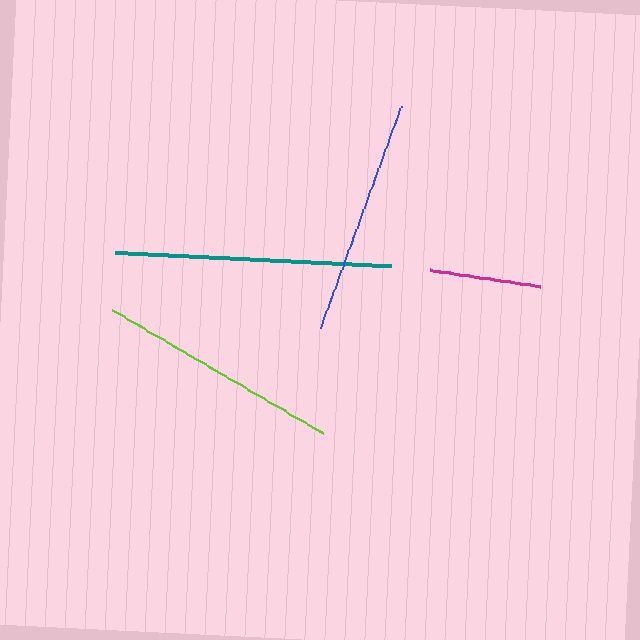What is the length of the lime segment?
The lime segment is approximately 244 pixels long.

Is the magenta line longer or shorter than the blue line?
The blue line is longer than the magenta line.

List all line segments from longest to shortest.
From longest to shortest: teal, lime, blue, magenta.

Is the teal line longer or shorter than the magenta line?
The teal line is longer than the magenta line.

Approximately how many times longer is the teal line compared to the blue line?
The teal line is approximately 1.2 times the length of the blue line.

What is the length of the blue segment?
The blue segment is approximately 237 pixels long.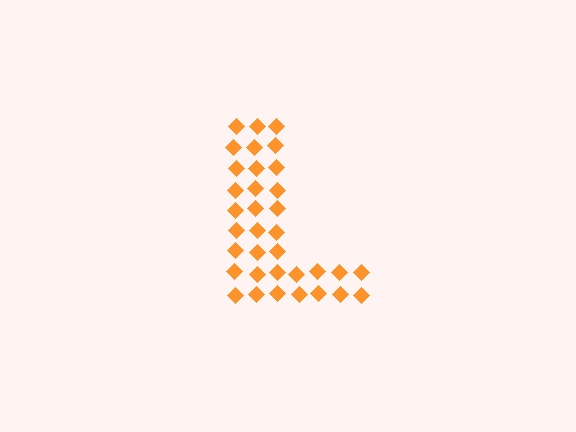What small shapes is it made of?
It is made of small diamonds.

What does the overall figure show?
The overall figure shows the letter L.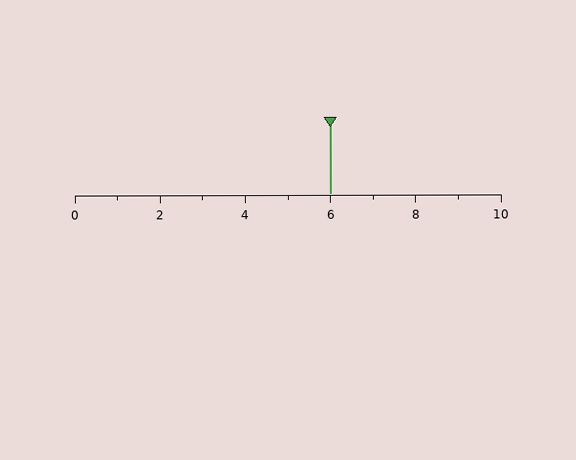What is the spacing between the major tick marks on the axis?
The major ticks are spaced 2 apart.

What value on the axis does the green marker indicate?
The marker indicates approximately 6.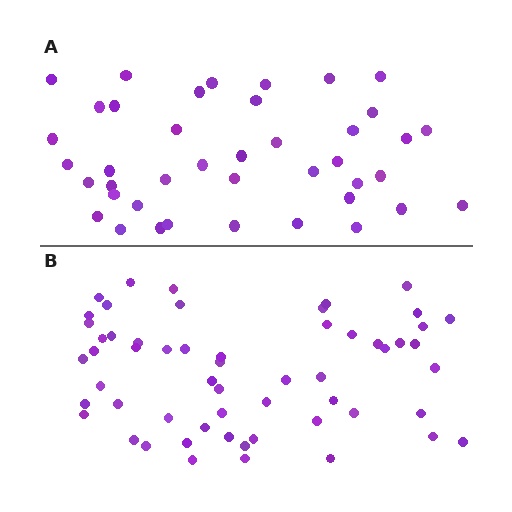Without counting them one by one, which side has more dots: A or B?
Region B (the bottom region) has more dots.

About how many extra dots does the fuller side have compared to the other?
Region B has approximately 15 more dots than region A.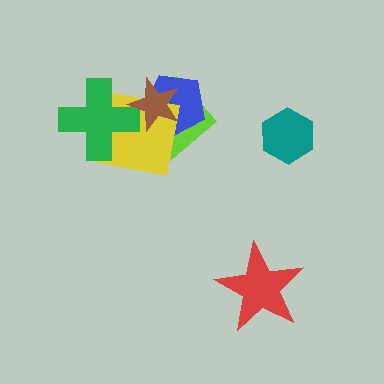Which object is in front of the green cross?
The brown star is in front of the green cross.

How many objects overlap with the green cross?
2 objects overlap with the green cross.